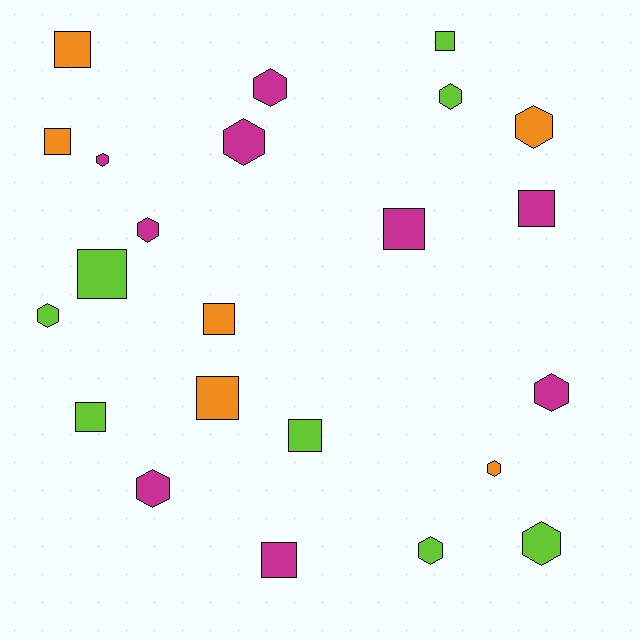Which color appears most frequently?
Magenta, with 9 objects.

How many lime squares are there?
There are 4 lime squares.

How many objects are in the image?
There are 23 objects.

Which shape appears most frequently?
Hexagon, with 12 objects.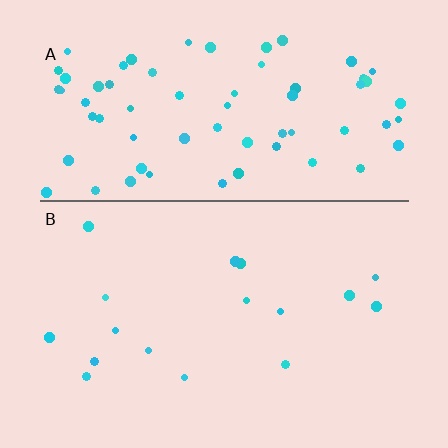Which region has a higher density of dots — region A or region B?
A (the top).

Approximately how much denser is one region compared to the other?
Approximately 4.2× — region A over region B.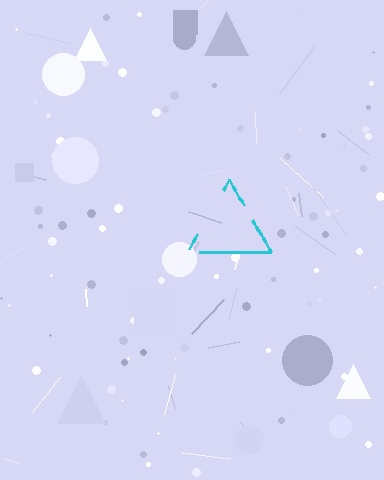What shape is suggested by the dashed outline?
The dashed outline suggests a triangle.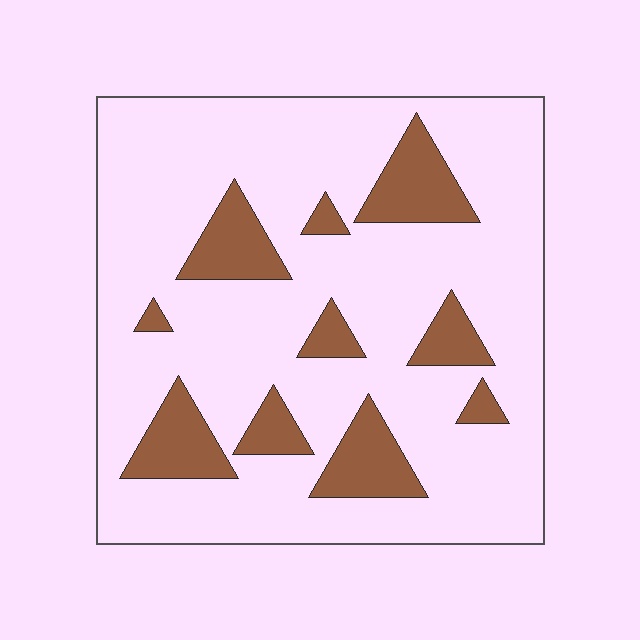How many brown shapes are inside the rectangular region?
10.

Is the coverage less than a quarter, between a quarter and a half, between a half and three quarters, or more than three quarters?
Less than a quarter.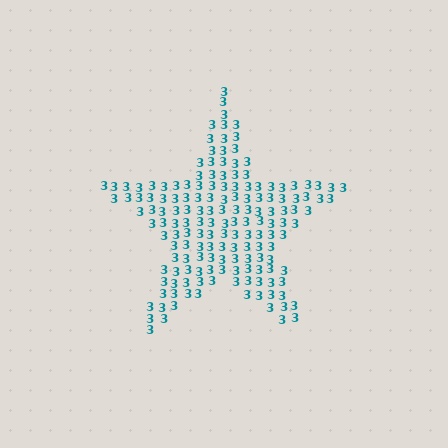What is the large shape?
The large shape is a star.